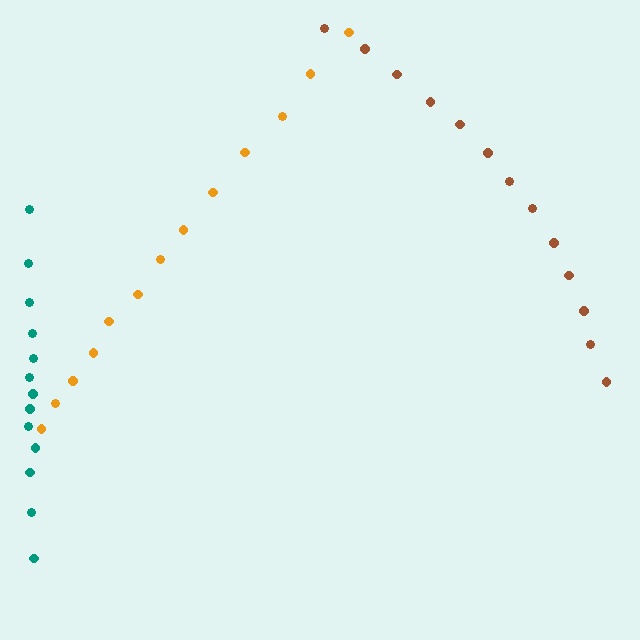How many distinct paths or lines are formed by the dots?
There are 3 distinct paths.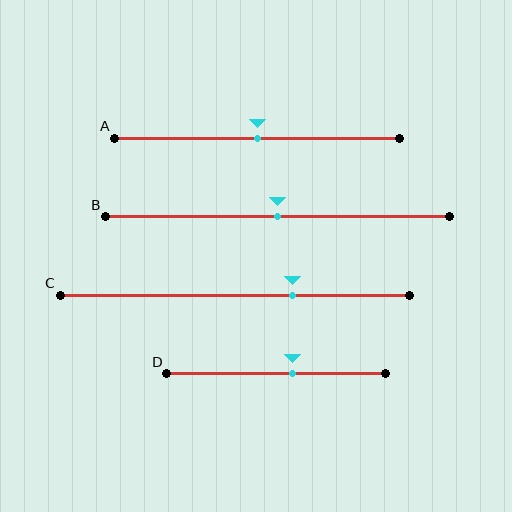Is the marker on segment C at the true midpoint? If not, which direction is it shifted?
No, the marker on segment C is shifted to the right by about 17% of the segment length.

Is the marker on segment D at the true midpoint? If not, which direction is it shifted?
No, the marker on segment D is shifted to the right by about 8% of the segment length.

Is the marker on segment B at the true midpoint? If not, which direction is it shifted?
Yes, the marker on segment B is at the true midpoint.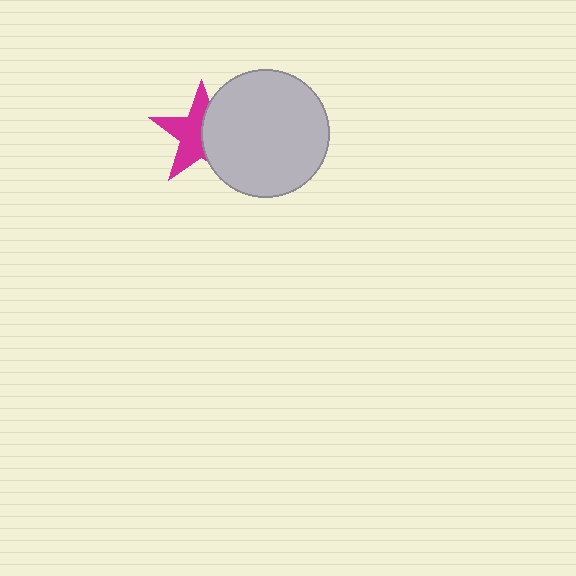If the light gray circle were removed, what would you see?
You would see the complete magenta star.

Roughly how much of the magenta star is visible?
About half of it is visible (roughly 56%).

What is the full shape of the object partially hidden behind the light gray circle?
The partially hidden object is a magenta star.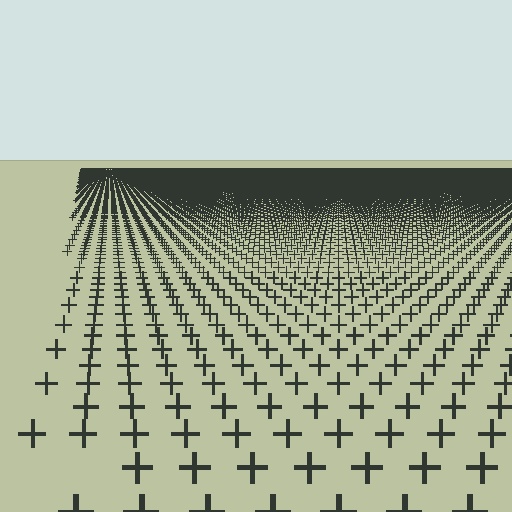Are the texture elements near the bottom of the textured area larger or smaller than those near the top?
Larger. Near the bottom, elements are closer to the viewer and appear at a bigger on-screen size.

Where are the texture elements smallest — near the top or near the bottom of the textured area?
Near the top.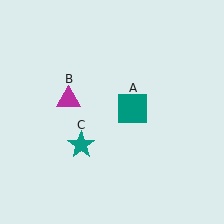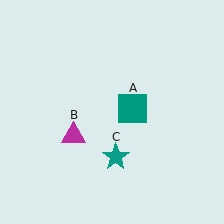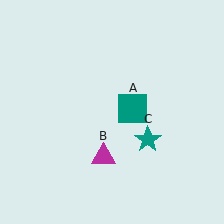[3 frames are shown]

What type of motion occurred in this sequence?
The magenta triangle (object B), teal star (object C) rotated counterclockwise around the center of the scene.